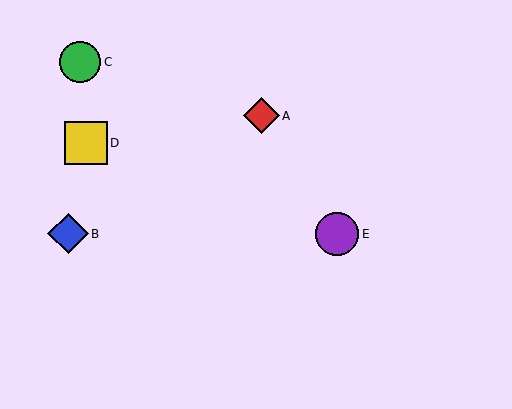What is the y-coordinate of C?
Object C is at y≈62.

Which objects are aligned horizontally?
Objects B, E are aligned horizontally.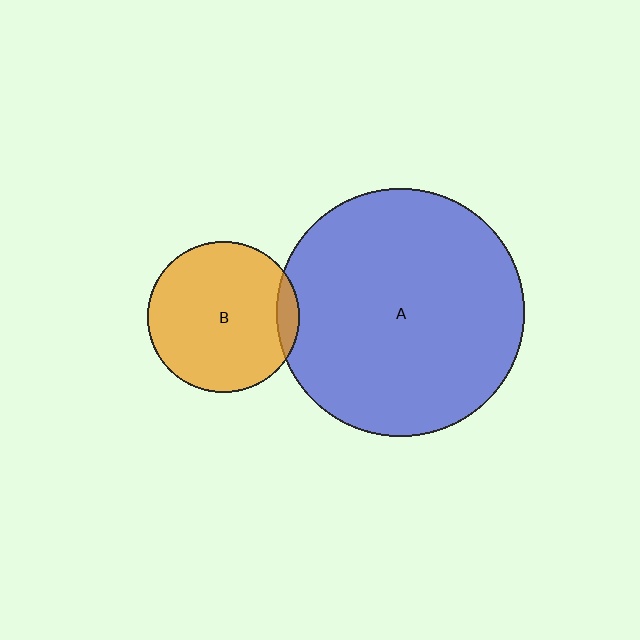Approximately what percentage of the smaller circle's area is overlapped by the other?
Approximately 10%.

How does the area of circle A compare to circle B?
Approximately 2.7 times.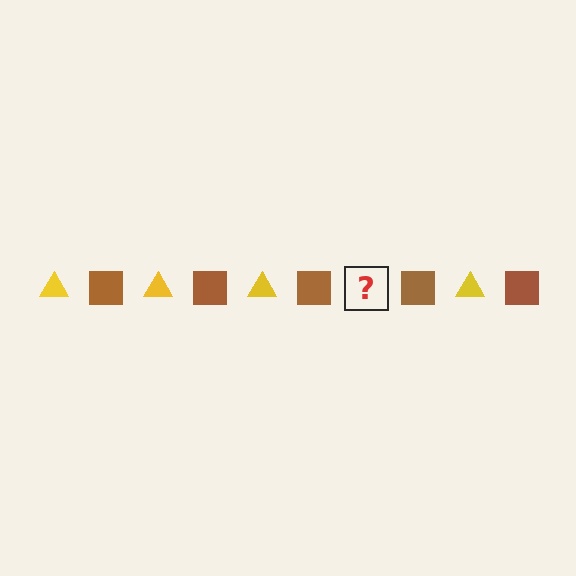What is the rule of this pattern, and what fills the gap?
The rule is that the pattern alternates between yellow triangle and brown square. The gap should be filled with a yellow triangle.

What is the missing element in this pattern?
The missing element is a yellow triangle.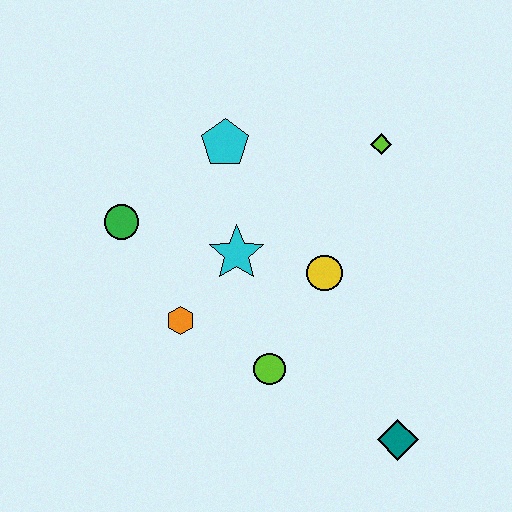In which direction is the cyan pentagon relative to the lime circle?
The cyan pentagon is above the lime circle.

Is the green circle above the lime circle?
Yes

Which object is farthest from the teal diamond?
The green circle is farthest from the teal diamond.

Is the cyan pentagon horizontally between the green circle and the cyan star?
Yes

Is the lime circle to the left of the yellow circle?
Yes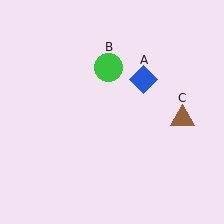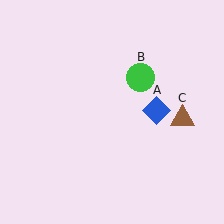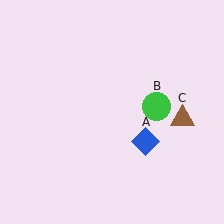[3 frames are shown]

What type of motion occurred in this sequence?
The blue diamond (object A), green circle (object B) rotated clockwise around the center of the scene.